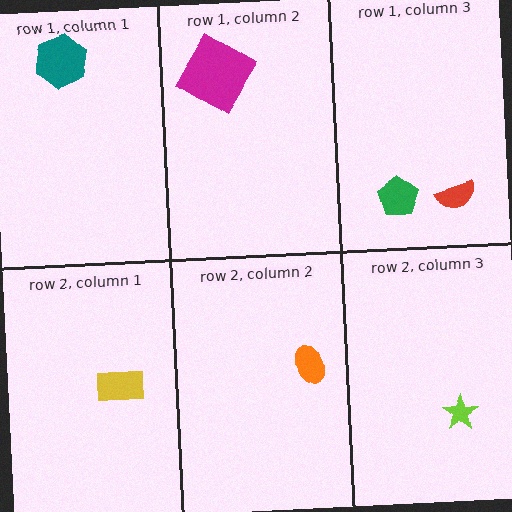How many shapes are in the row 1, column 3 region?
2.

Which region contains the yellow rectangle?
The row 2, column 1 region.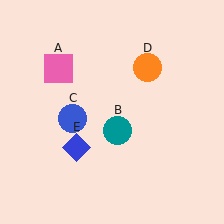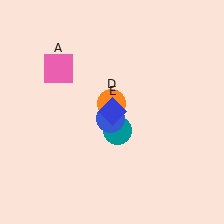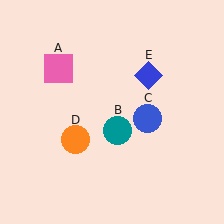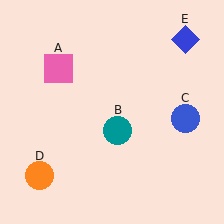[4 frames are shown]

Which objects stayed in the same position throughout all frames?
Pink square (object A) and teal circle (object B) remained stationary.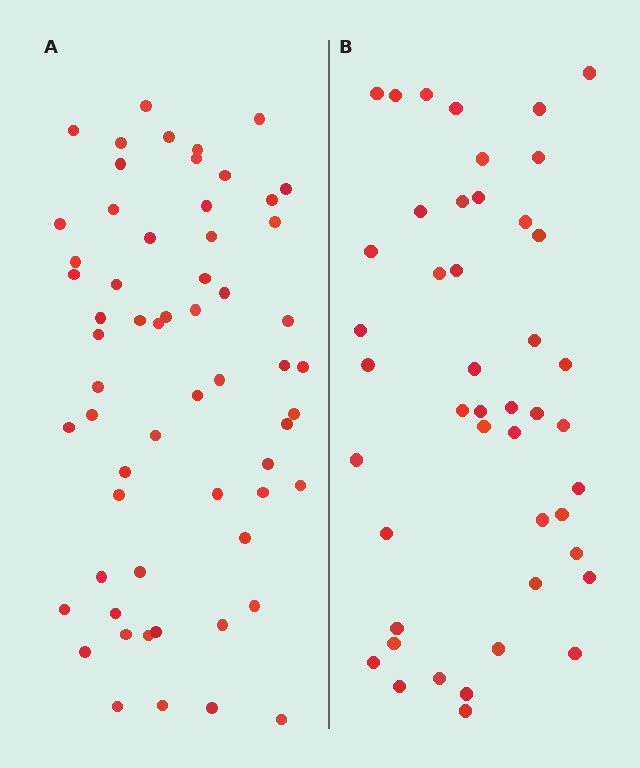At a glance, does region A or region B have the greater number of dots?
Region A (the left region) has more dots.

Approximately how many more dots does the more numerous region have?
Region A has approximately 15 more dots than region B.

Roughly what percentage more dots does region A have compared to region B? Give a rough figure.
About 35% more.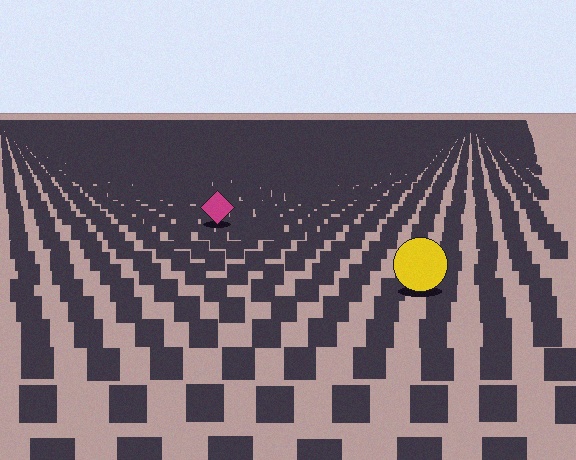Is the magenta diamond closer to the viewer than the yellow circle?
No. The yellow circle is closer — you can tell from the texture gradient: the ground texture is coarser near it.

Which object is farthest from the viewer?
The magenta diamond is farthest from the viewer. It appears smaller and the ground texture around it is denser.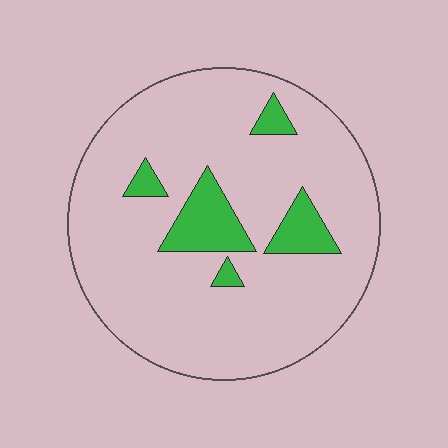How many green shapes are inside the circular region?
5.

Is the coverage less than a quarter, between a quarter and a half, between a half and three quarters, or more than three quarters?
Less than a quarter.